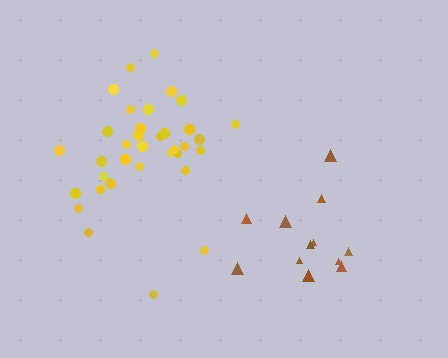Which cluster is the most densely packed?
Yellow.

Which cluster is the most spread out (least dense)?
Brown.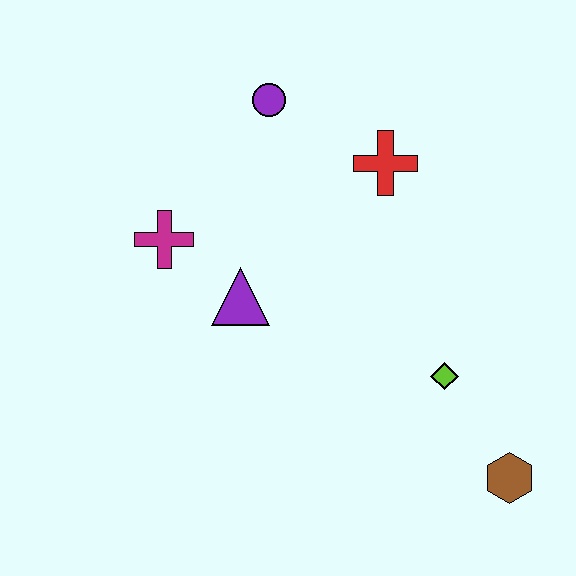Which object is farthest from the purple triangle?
The brown hexagon is farthest from the purple triangle.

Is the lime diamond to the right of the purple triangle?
Yes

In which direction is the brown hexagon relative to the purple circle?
The brown hexagon is below the purple circle.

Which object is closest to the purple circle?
The red cross is closest to the purple circle.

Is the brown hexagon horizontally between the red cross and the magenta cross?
No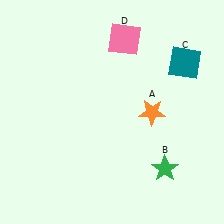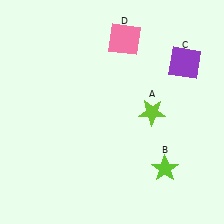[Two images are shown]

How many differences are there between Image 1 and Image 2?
There are 3 differences between the two images.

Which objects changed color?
A changed from orange to lime. B changed from green to lime. C changed from teal to purple.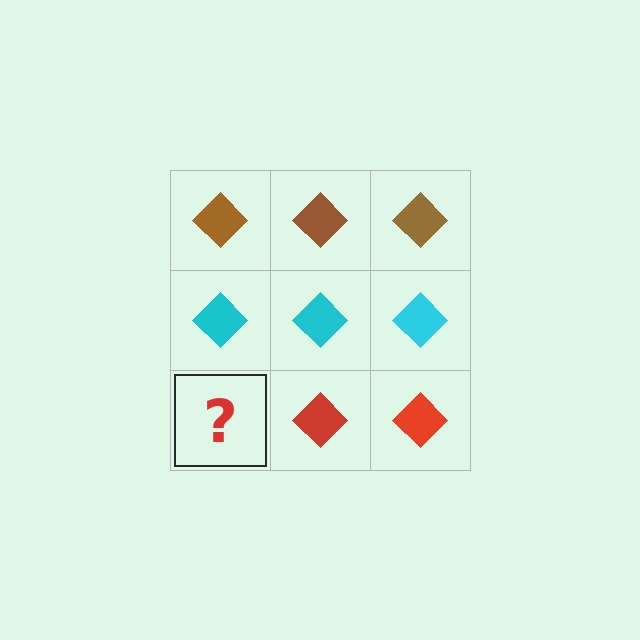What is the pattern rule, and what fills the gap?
The rule is that each row has a consistent color. The gap should be filled with a red diamond.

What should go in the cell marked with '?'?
The missing cell should contain a red diamond.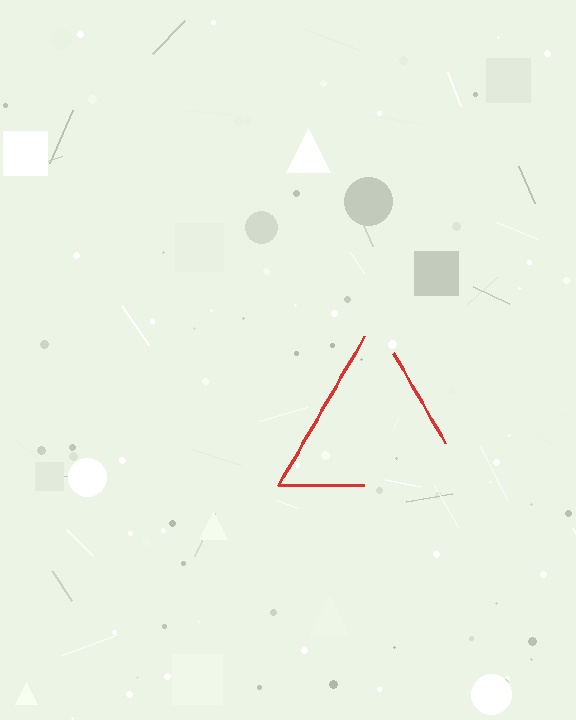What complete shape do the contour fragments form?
The contour fragments form a triangle.